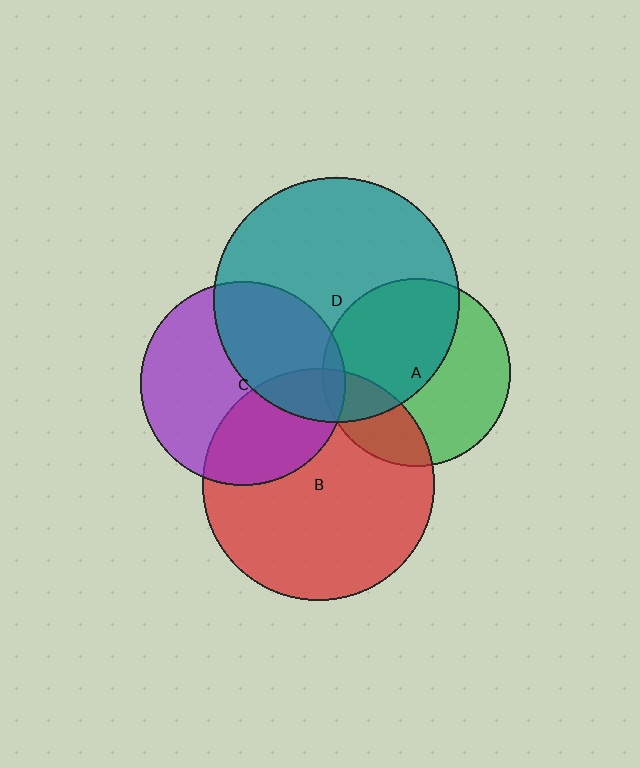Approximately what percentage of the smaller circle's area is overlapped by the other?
Approximately 40%.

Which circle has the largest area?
Circle D (teal).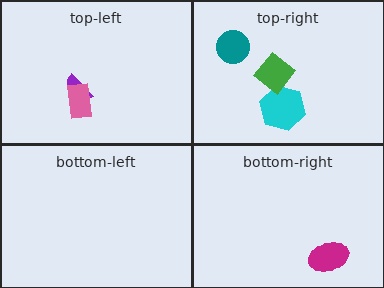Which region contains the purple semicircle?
The top-left region.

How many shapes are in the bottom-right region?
1.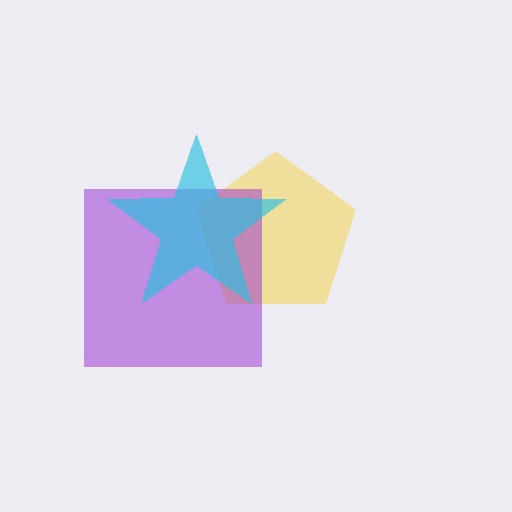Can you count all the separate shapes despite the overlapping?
Yes, there are 3 separate shapes.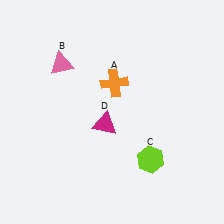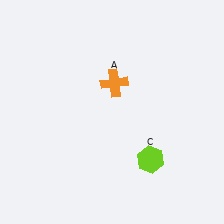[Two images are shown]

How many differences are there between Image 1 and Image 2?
There are 2 differences between the two images.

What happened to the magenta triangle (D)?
The magenta triangle (D) was removed in Image 2. It was in the bottom-left area of Image 1.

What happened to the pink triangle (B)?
The pink triangle (B) was removed in Image 2. It was in the top-left area of Image 1.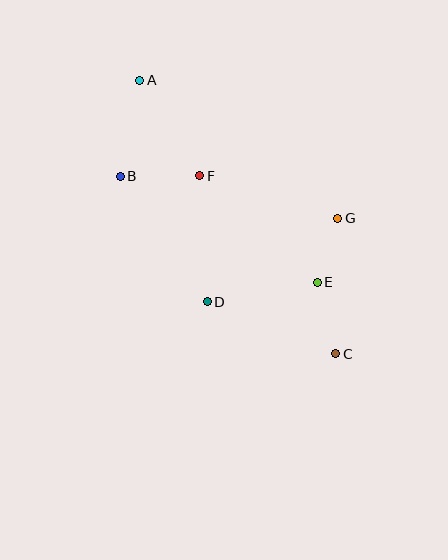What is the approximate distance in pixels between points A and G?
The distance between A and G is approximately 241 pixels.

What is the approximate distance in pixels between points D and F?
The distance between D and F is approximately 126 pixels.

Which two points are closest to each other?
Points E and G are closest to each other.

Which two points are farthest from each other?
Points A and C are farthest from each other.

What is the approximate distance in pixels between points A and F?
The distance between A and F is approximately 113 pixels.